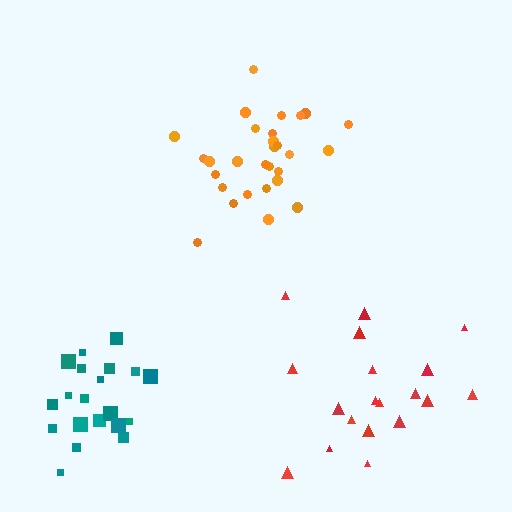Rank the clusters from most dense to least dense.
orange, teal, red.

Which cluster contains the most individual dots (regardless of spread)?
Orange (29).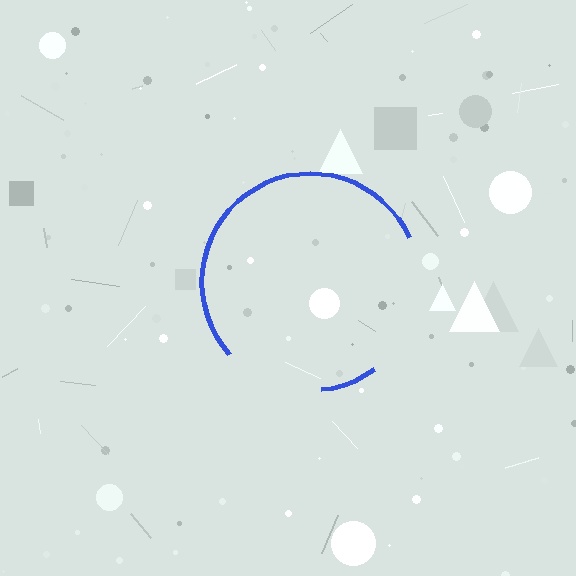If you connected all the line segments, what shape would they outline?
They would outline a circle.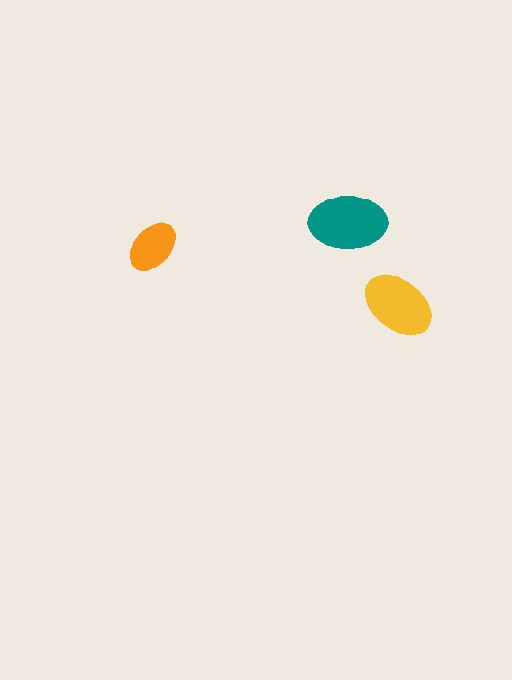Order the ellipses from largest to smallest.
the teal one, the yellow one, the orange one.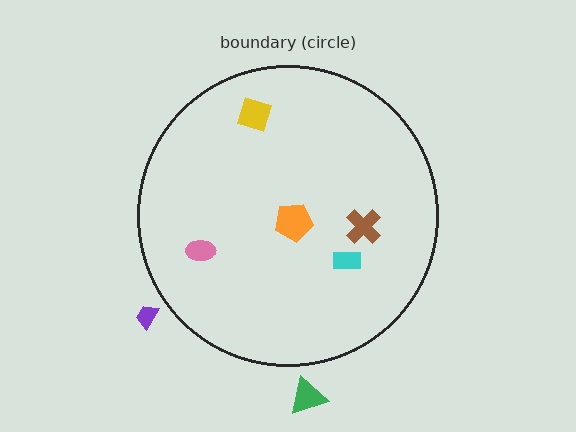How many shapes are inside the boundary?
5 inside, 2 outside.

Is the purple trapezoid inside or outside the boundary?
Outside.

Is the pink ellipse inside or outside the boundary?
Inside.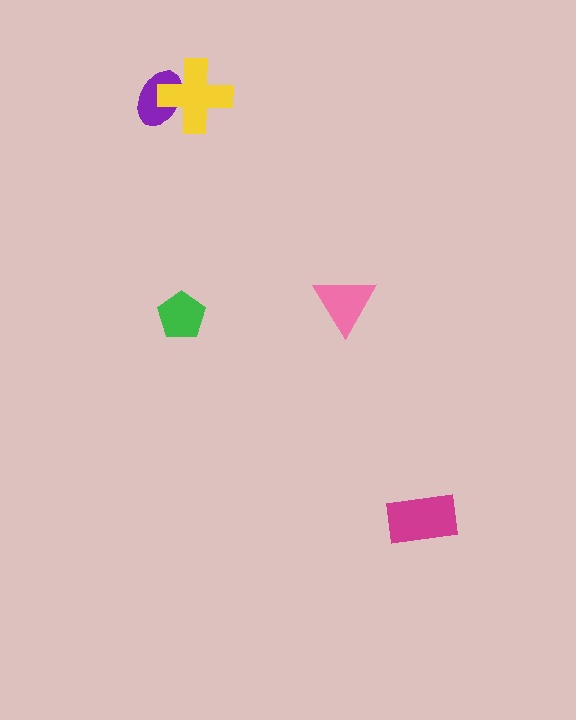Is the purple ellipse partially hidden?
Yes, it is partially covered by another shape.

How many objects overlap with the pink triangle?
0 objects overlap with the pink triangle.